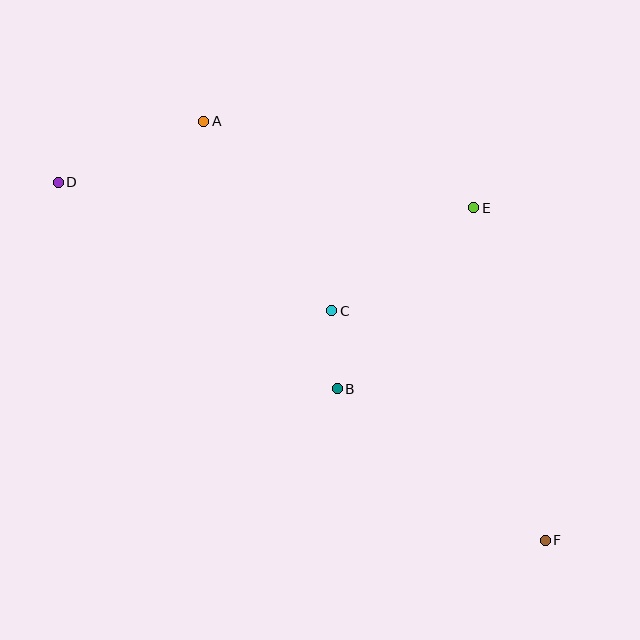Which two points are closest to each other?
Points B and C are closest to each other.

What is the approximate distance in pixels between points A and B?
The distance between A and B is approximately 299 pixels.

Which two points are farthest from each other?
Points D and F are farthest from each other.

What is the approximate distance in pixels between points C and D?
The distance between C and D is approximately 302 pixels.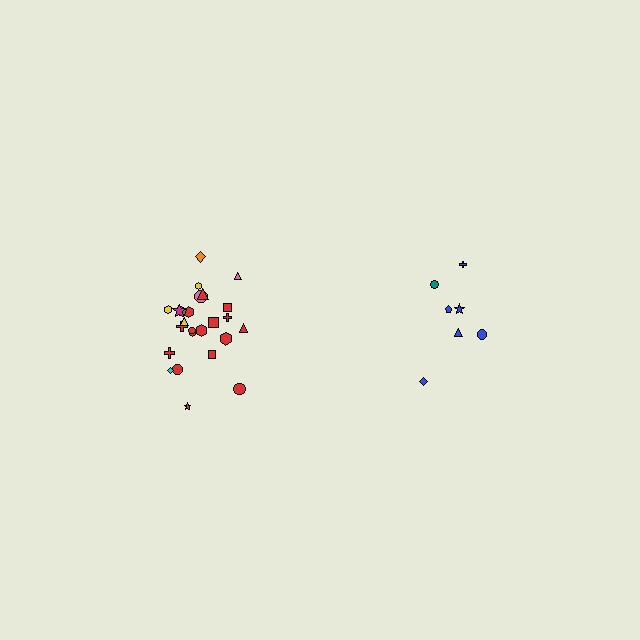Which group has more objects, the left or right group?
The left group.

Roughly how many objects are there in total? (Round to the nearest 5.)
Roughly 30 objects in total.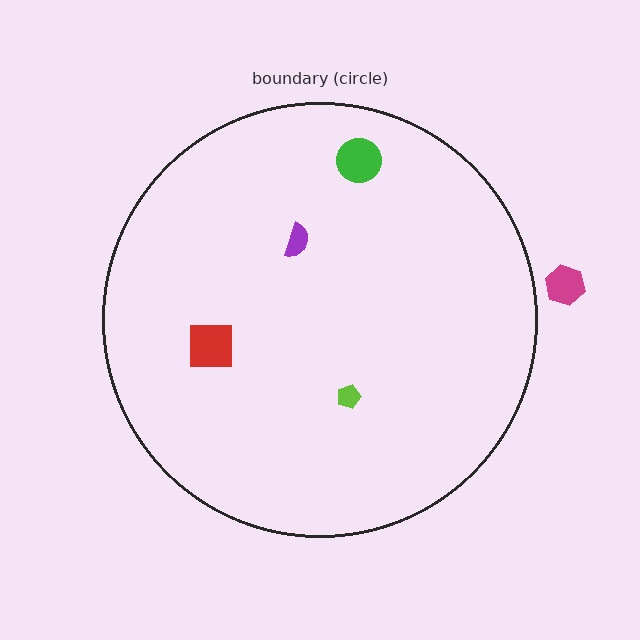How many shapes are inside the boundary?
4 inside, 1 outside.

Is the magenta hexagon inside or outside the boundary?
Outside.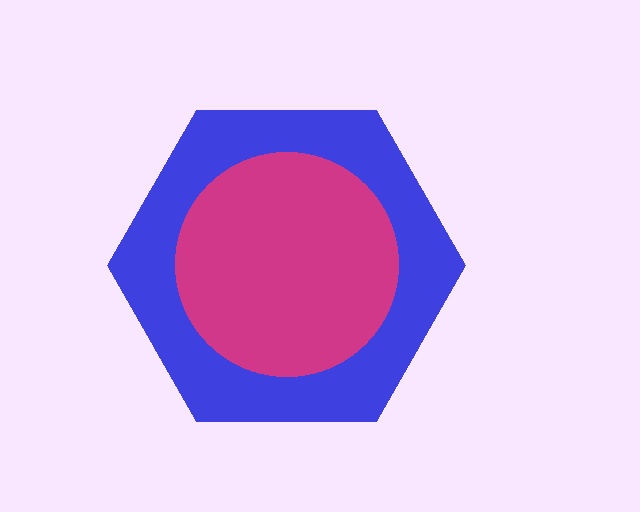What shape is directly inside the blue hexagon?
The magenta circle.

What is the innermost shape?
The magenta circle.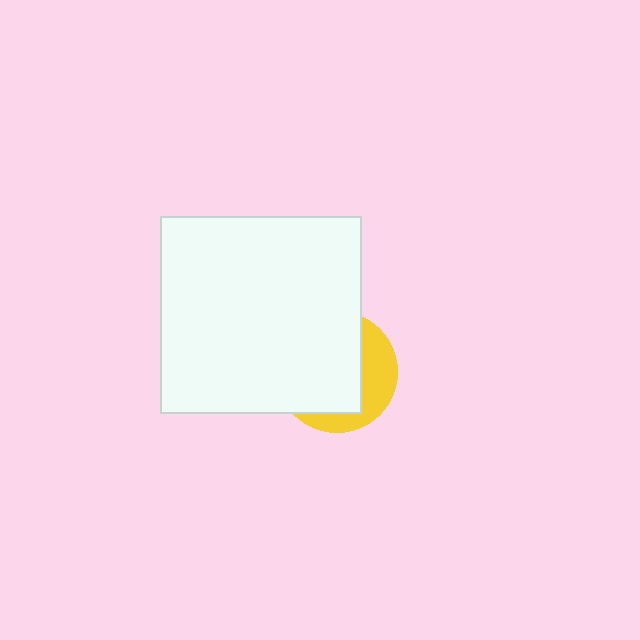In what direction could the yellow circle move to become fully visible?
The yellow circle could move right. That would shift it out from behind the white rectangle entirely.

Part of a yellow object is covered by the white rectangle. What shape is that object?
It is a circle.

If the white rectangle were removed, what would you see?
You would see the complete yellow circle.